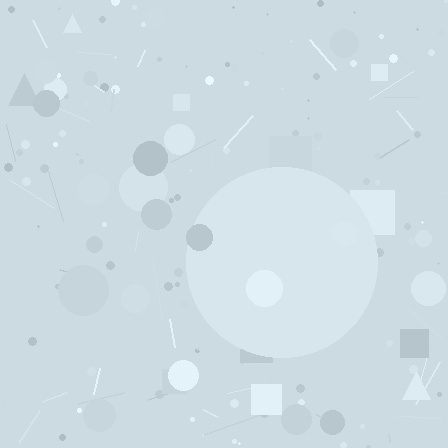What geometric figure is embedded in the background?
A circle is embedded in the background.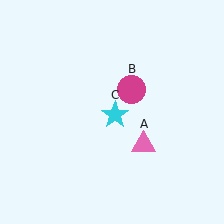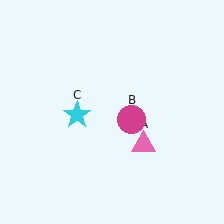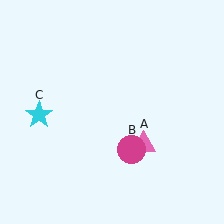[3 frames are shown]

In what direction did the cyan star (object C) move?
The cyan star (object C) moved left.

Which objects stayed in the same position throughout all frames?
Pink triangle (object A) remained stationary.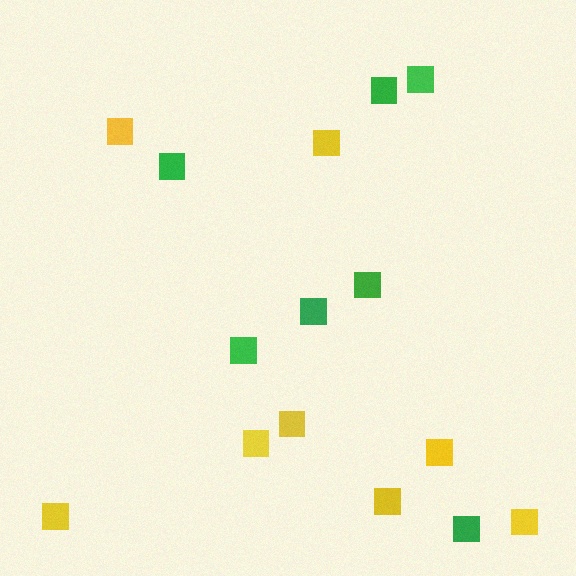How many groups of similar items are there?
There are 2 groups: one group of yellow squares (8) and one group of green squares (7).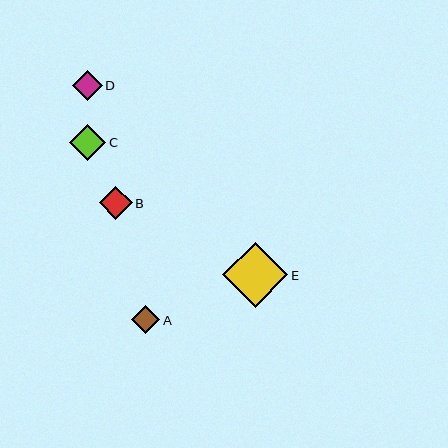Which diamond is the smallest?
Diamond A is the smallest with a size of approximately 28 pixels.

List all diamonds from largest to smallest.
From largest to smallest: E, C, B, D, A.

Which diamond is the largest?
Diamond E is the largest with a size of approximately 65 pixels.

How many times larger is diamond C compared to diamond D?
Diamond C is approximately 1.2 times the size of diamond D.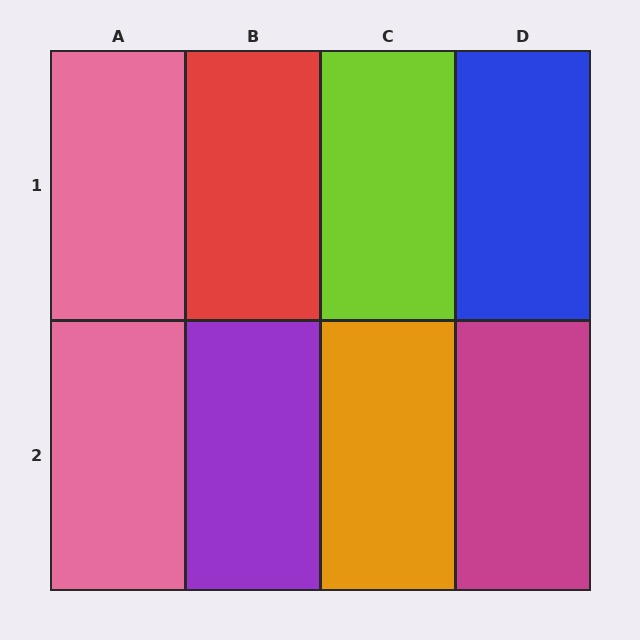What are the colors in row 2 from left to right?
Pink, purple, orange, magenta.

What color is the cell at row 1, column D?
Blue.